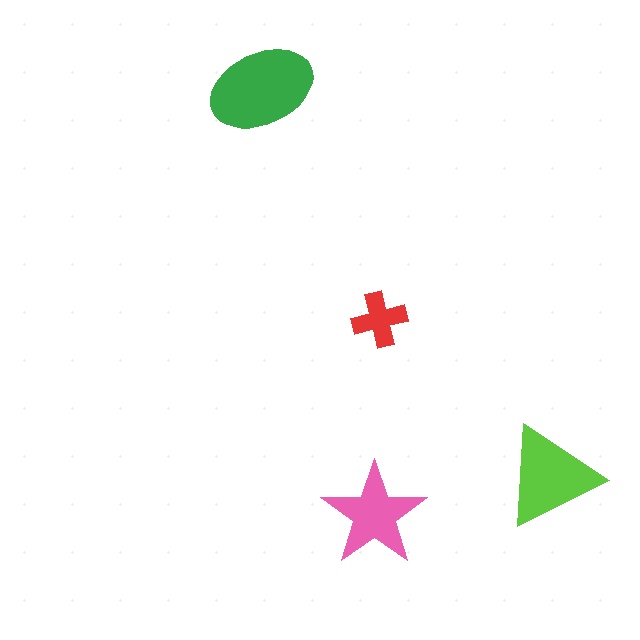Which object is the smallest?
The red cross.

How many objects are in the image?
There are 4 objects in the image.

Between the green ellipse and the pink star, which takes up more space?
The green ellipse.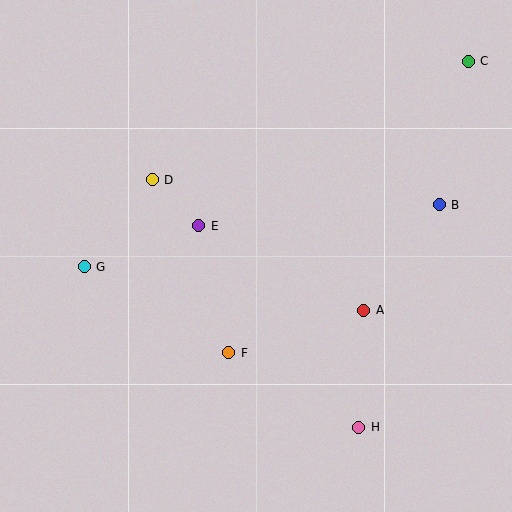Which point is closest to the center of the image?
Point E at (199, 226) is closest to the center.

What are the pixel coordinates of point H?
Point H is at (359, 427).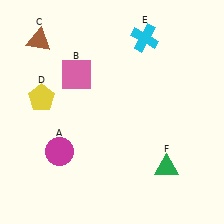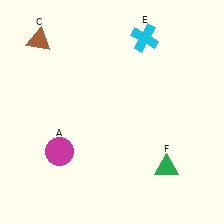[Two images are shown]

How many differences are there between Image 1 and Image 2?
There are 2 differences between the two images.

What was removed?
The pink square (B), the yellow pentagon (D) were removed in Image 2.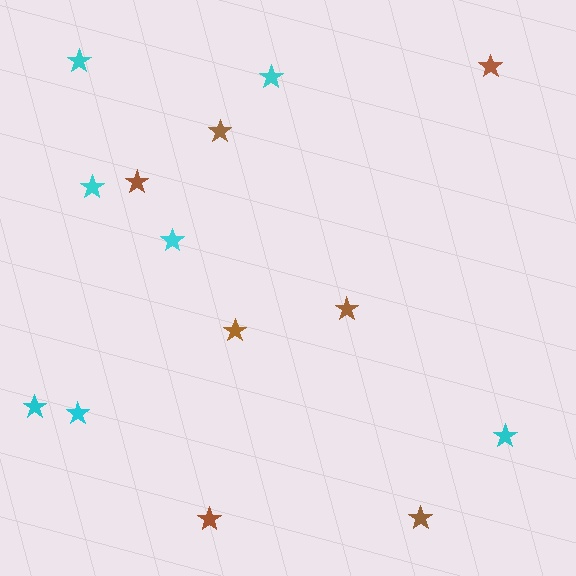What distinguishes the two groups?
There are 2 groups: one group of cyan stars (7) and one group of brown stars (7).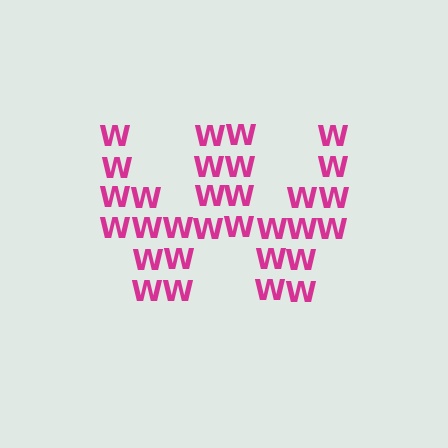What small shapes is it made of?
It is made of small letter W's.